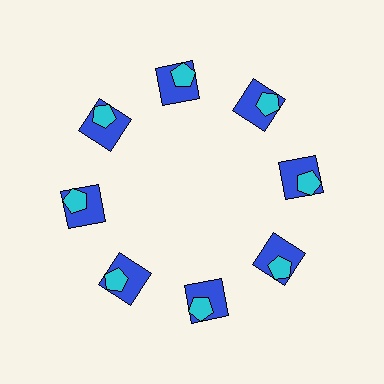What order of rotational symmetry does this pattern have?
This pattern has 8-fold rotational symmetry.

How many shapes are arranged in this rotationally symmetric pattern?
There are 16 shapes, arranged in 8 groups of 2.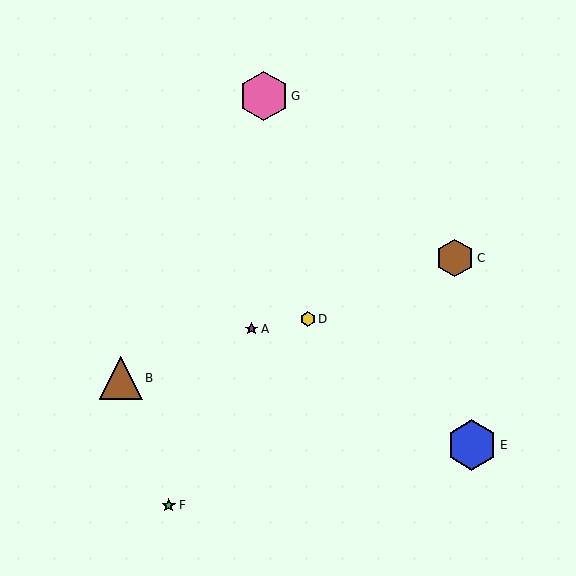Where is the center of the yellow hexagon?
The center of the yellow hexagon is at (308, 319).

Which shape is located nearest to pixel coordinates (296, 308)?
The yellow hexagon (labeled D) at (308, 319) is nearest to that location.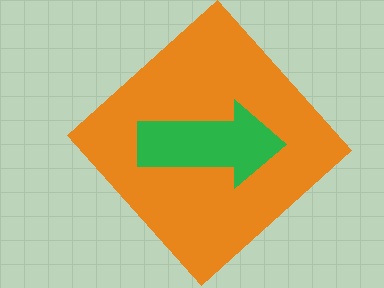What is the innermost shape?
The green arrow.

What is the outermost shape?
The orange diamond.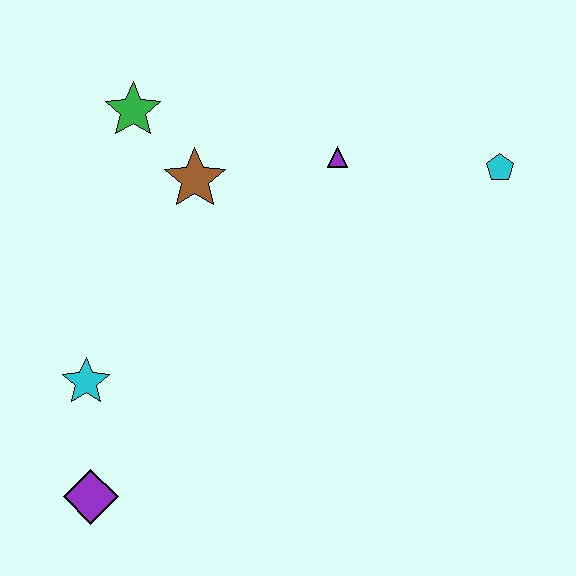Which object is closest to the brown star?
The green star is closest to the brown star.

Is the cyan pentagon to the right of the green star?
Yes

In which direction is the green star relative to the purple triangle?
The green star is to the left of the purple triangle.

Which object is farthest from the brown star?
The purple diamond is farthest from the brown star.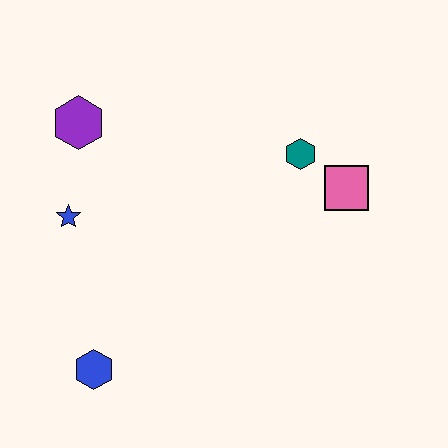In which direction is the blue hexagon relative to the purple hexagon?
The blue hexagon is below the purple hexagon.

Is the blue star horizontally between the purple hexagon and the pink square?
No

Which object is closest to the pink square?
The teal hexagon is closest to the pink square.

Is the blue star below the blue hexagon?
No